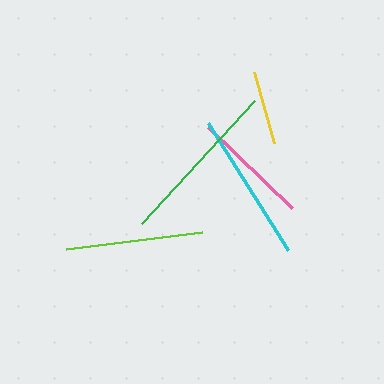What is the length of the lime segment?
The lime segment is approximately 138 pixels long.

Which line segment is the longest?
The green line is the longest at approximately 167 pixels.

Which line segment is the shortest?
The yellow line is the shortest at approximately 73 pixels.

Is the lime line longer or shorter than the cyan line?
The cyan line is longer than the lime line.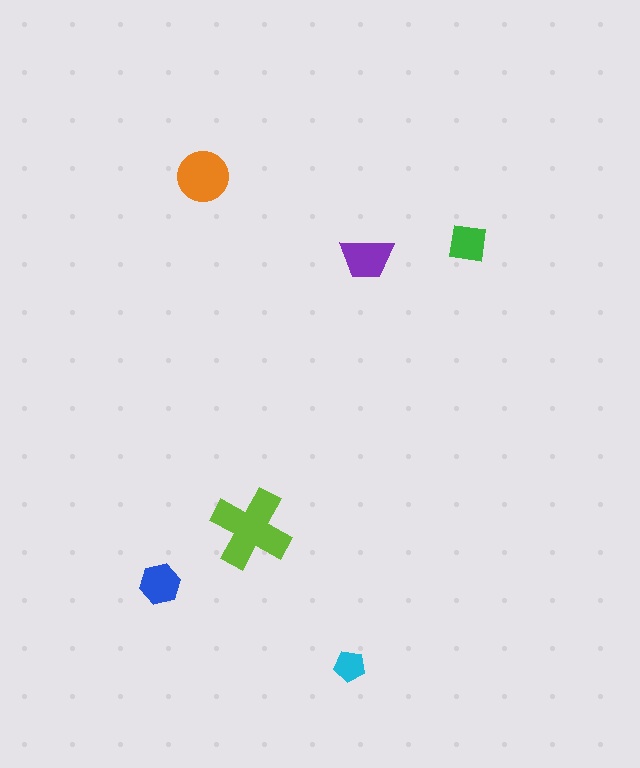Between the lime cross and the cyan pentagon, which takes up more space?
The lime cross.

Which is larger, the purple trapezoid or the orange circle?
The orange circle.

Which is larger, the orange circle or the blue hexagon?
The orange circle.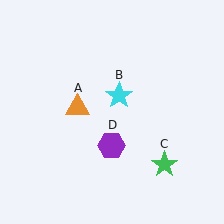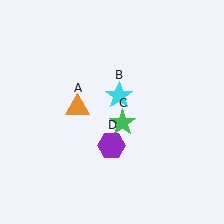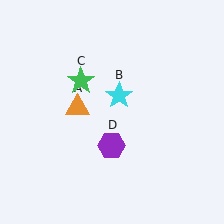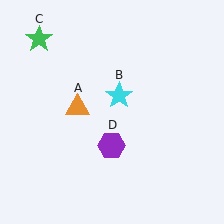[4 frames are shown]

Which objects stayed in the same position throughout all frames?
Orange triangle (object A) and cyan star (object B) and purple hexagon (object D) remained stationary.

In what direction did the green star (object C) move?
The green star (object C) moved up and to the left.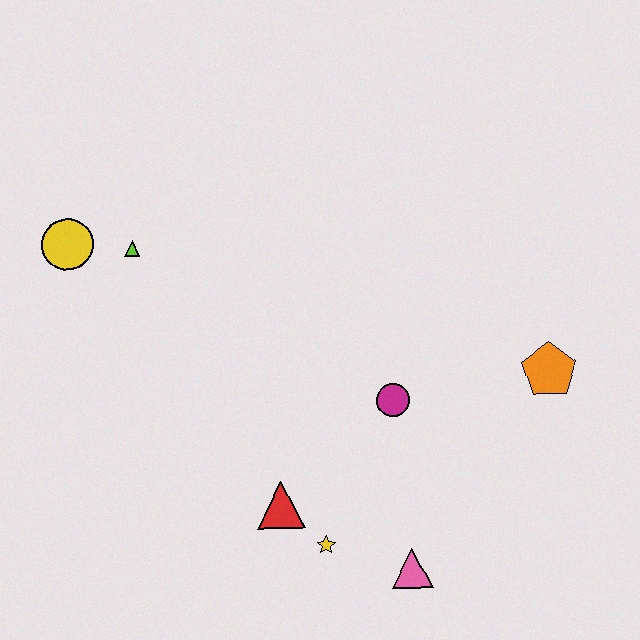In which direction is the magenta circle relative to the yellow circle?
The magenta circle is to the right of the yellow circle.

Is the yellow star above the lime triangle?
No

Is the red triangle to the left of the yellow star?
Yes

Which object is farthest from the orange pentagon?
The yellow circle is farthest from the orange pentagon.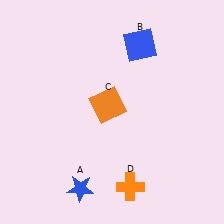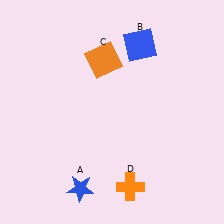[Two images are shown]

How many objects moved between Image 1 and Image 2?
1 object moved between the two images.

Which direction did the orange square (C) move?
The orange square (C) moved up.